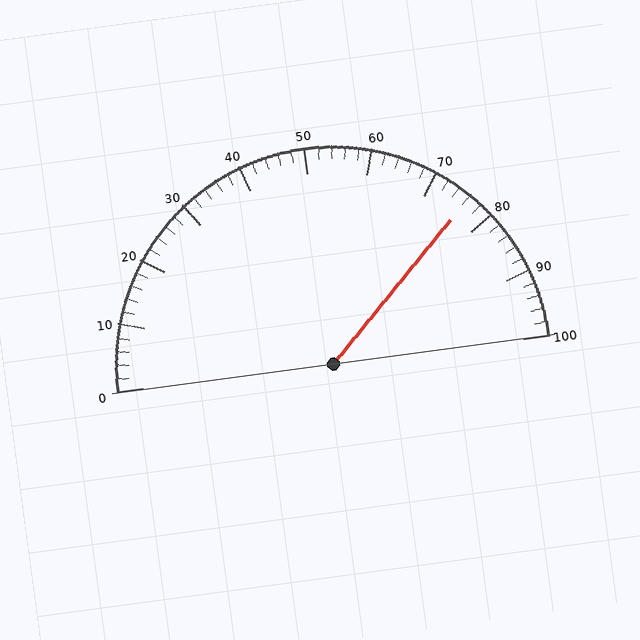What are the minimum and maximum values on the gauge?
The gauge ranges from 0 to 100.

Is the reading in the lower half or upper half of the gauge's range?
The reading is in the upper half of the range (0 to 100).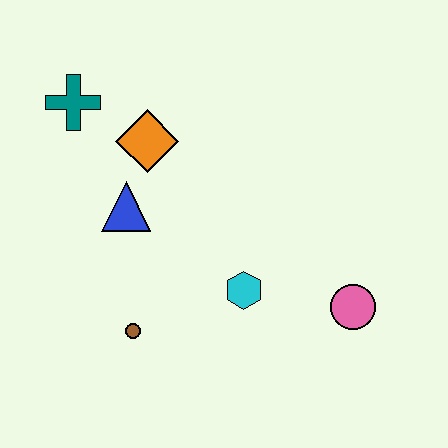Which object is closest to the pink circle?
The cyan hexagon is closest to the pink circle.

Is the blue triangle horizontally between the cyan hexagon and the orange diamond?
No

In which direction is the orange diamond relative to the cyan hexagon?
The orange diamond is above the cyan hexagon.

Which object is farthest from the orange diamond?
The pink circle is farthest from the orange diamond.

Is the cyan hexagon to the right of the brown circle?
Yes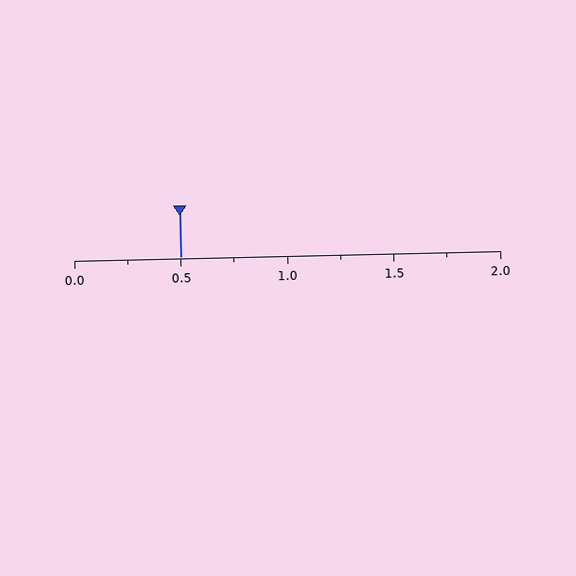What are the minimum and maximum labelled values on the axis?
The axis runs from 0.0 to 2.0.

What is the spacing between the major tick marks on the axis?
The major ticks are spaced 0.5 apart.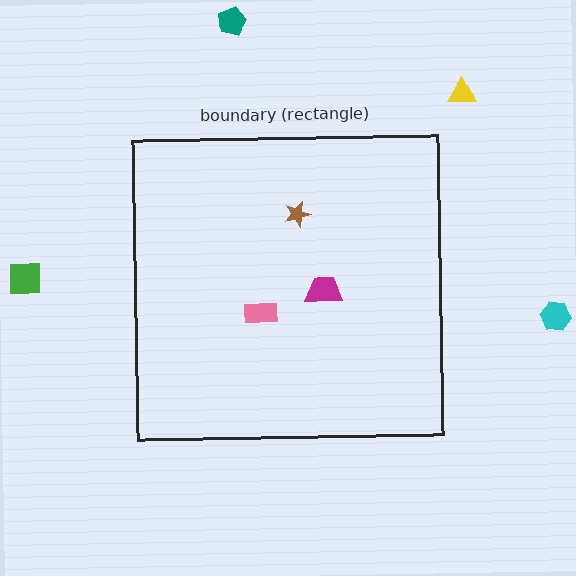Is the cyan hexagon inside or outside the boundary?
Outside.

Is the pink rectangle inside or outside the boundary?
Inside.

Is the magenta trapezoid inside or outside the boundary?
Inside.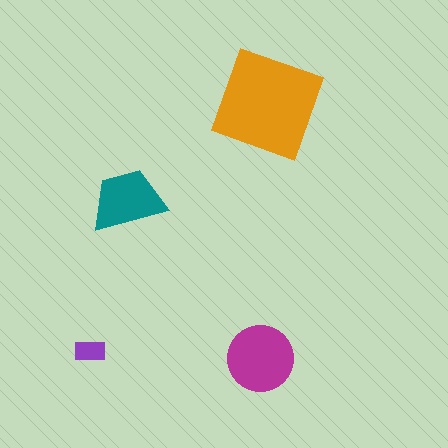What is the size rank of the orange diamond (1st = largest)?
1st.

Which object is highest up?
The orange diamond is topmost.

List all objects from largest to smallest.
The orange diamond, the magenta circle, the teal trapezoid, the purple rectangle.